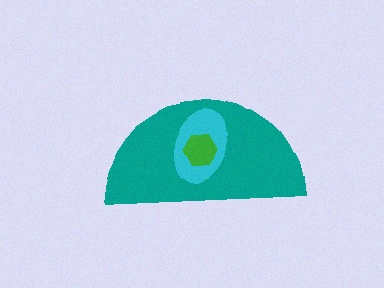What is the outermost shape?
The teal semicircle.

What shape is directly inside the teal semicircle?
The cyan ellipse.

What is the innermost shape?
The green hexagon.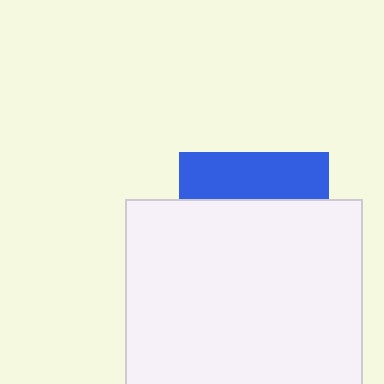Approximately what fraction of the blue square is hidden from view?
Roughly 68% of the blue square is hidden behind the white square.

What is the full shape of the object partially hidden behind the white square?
The partially hidden object is a blue square.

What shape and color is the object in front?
The object in front is a white square.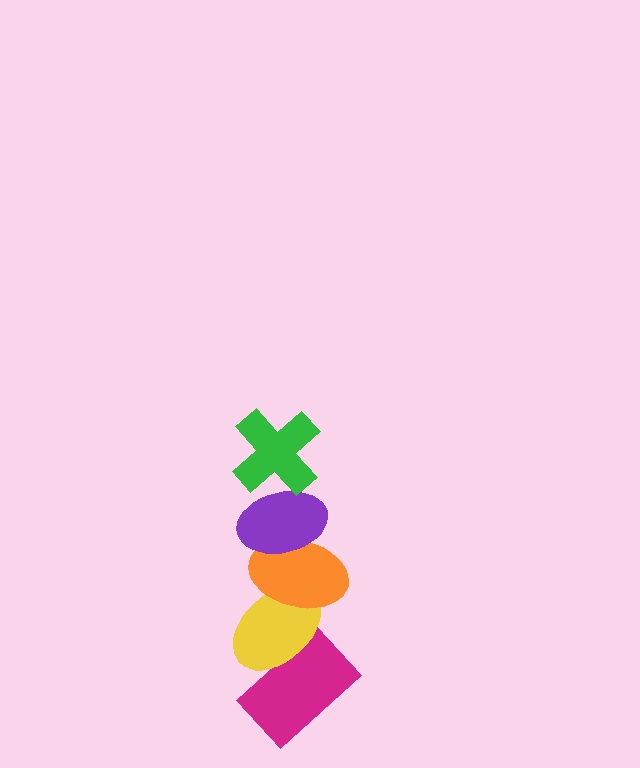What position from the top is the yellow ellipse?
The yellow ellipse is 4th from the top.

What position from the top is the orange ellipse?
The orange ellipse is 3rd from the top.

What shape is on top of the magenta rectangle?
The yellow ellipse is on top of the magenta rectangle.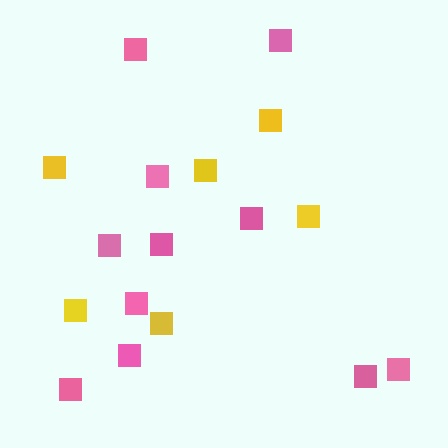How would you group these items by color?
There are 2 groups: one group of yellow squares (6) and one group of pink squares (11).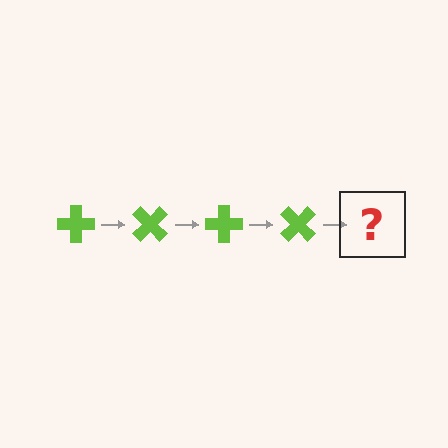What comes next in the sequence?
The next element should be a lime cross rotated 180 degrees.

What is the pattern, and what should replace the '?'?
The pattern is that the cross rotates 45 degrees each step. The '?' should be a lime cross rotated 180 degrees.